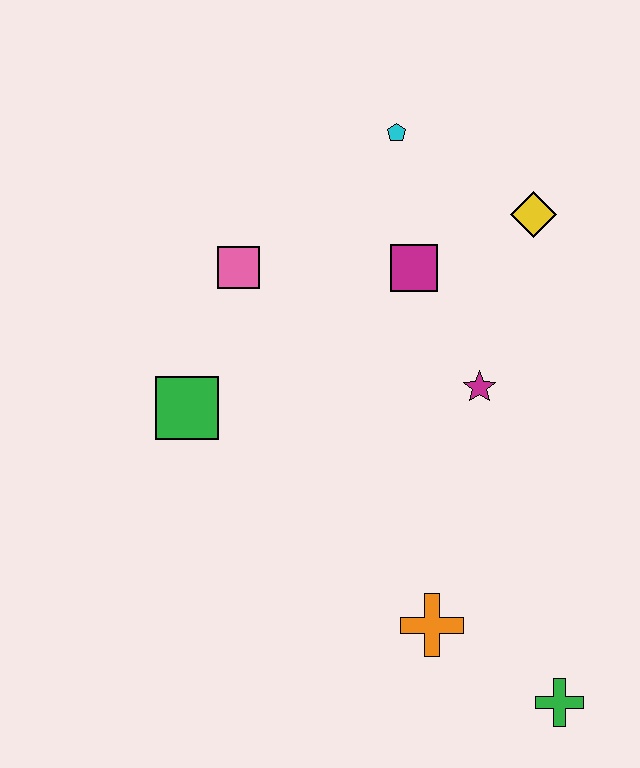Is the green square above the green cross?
Yes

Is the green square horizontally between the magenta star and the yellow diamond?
No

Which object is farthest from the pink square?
The green cross is farthest from the pink square.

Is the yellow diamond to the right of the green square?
Yes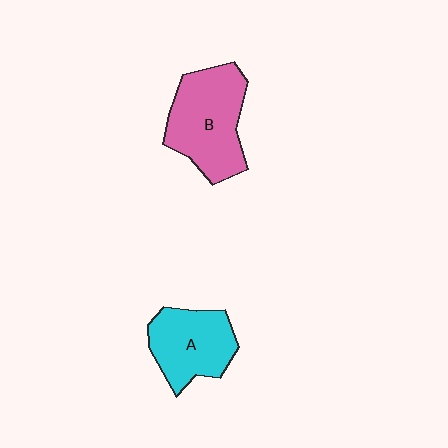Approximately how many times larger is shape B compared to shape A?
Approximately 1.3 times.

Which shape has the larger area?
Shape B (pink).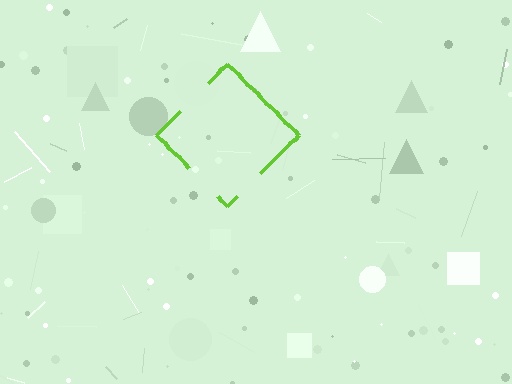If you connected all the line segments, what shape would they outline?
They would outline a diamond.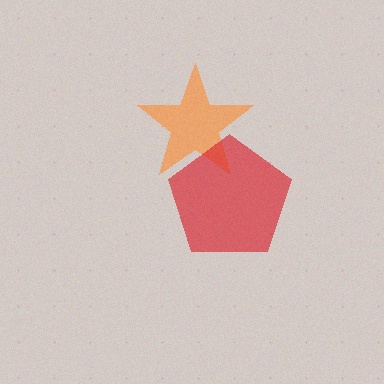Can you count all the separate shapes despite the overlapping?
Yes, there are 2 separate shapes.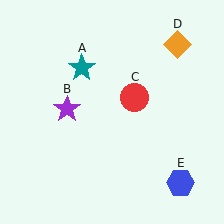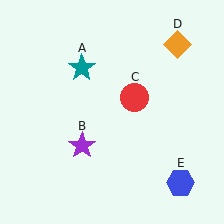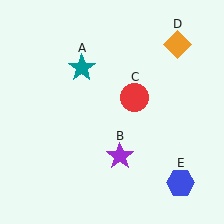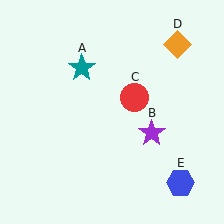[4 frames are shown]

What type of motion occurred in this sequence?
The purple star (object B) rotated counterclockwise around the center of the scene.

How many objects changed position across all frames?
1 object changed position: purple star (object B).